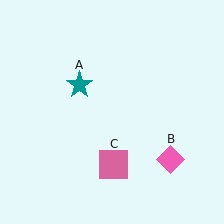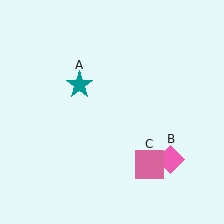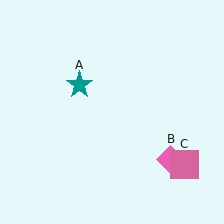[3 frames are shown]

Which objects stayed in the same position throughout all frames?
Teal star (object A) and pink diamond (object B) remained stationary.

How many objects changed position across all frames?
1 object changed position: pink square (object C).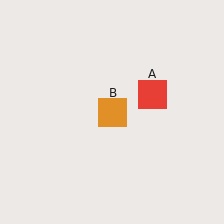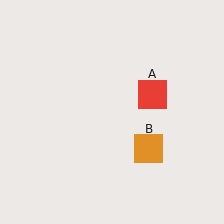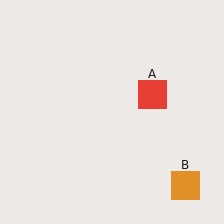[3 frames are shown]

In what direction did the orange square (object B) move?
The orange square (object B) moved down and to the right.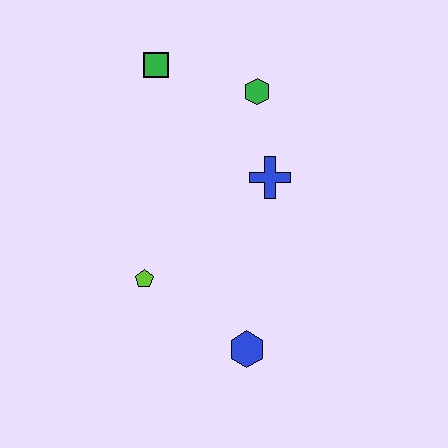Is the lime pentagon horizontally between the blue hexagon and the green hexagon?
No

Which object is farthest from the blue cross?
The blue hexagon is farthest from the blue cross.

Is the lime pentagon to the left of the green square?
Yes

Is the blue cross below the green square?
Yes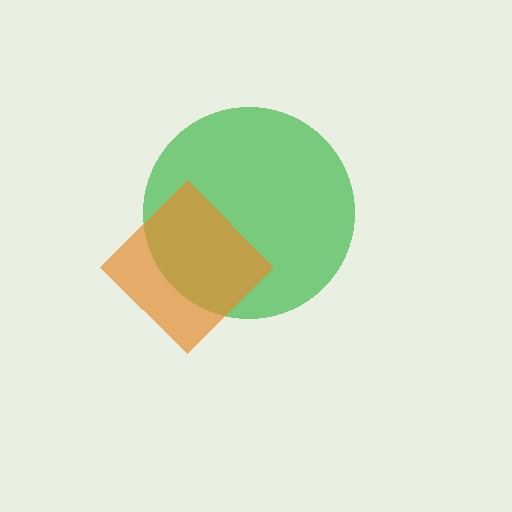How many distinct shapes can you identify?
There are 2 distinct shapes: a green circle, an orange diamond.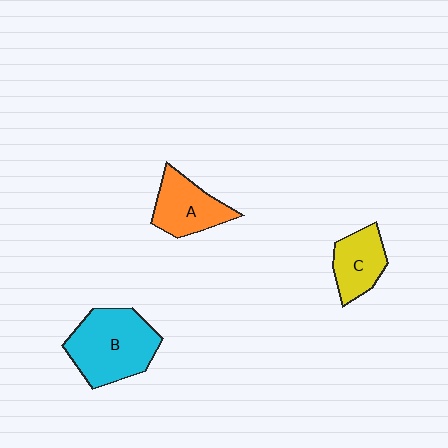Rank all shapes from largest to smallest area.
From largest to smallest: B (cyan), A (orange), C (yellow).